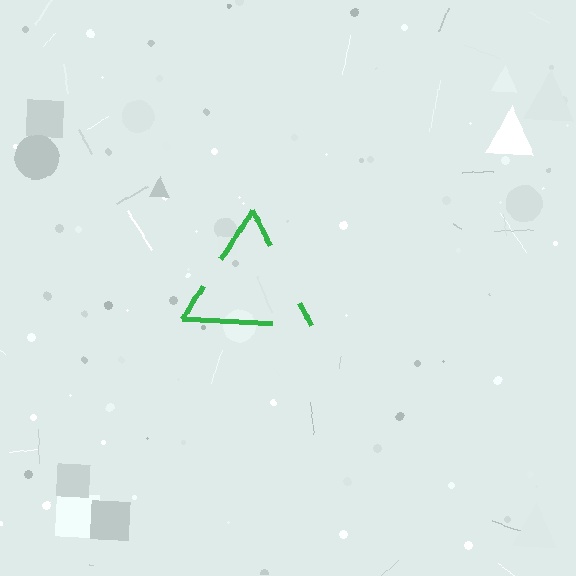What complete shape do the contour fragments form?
The contour fragments form a triangle.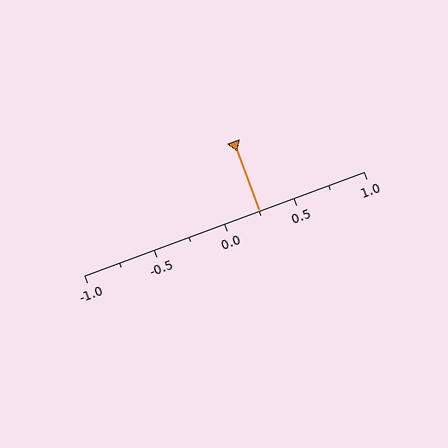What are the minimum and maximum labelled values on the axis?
The axis runs from -1.0 to 1.0.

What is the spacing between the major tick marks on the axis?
The major ticks are spaced 0.5 apart.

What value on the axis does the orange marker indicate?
The marker indicates approximately 0.25.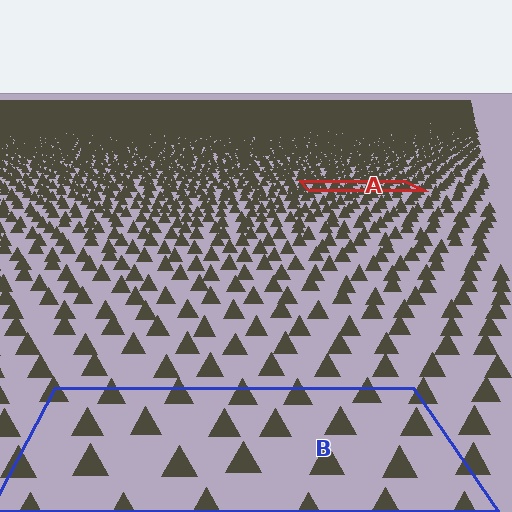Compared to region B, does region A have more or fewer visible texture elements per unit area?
Region A has more texture elements per unit area — they are packed more densely because it is farther away.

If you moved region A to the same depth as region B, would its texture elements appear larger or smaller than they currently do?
They would appear larger. At a closer depth, the same texture elements are projected at a bigger on-screen size.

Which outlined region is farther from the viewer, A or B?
Region A is farther from the viewer — the texture elements inside it appear smaller and more densely packed.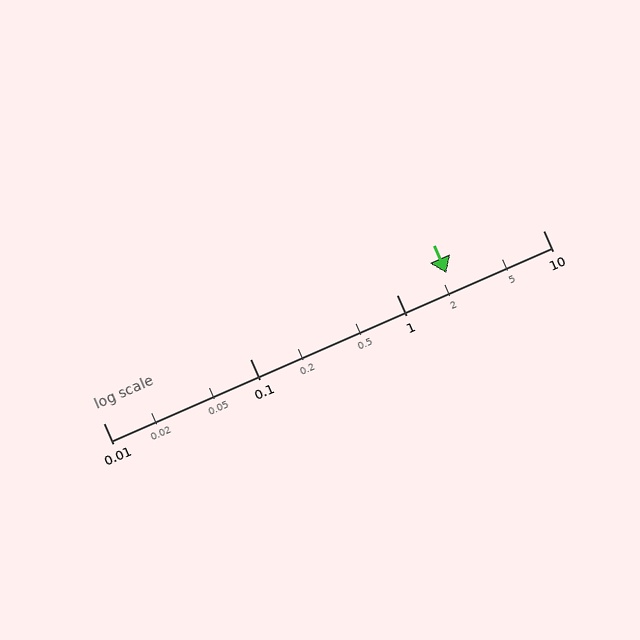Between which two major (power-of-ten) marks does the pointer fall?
The pointer is between 1 and 10.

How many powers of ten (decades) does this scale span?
The scale spans 3 decades, from 0.01 to 10.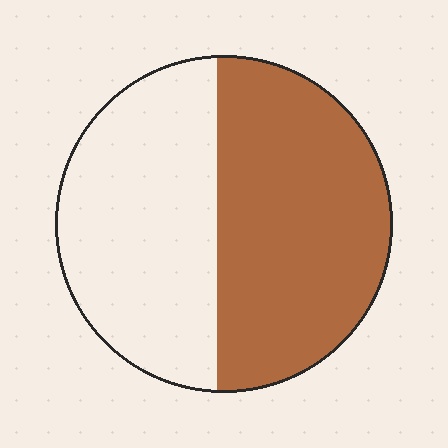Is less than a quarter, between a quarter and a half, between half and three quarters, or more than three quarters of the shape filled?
Between half and three quarters.